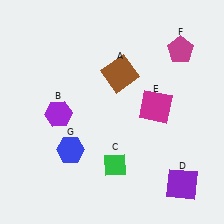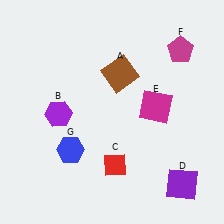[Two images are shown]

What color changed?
The diamond (C) changed from green in Image 1 to red in Image 2.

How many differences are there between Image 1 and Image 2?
There is 1 difference between the two images.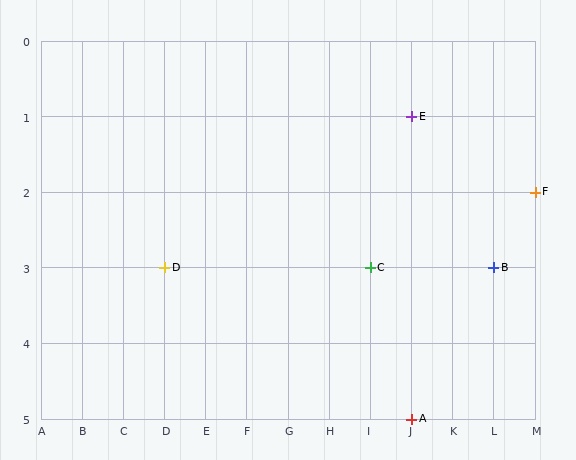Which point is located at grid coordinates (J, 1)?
Point E is at (J, 1).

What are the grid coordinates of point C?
Point C is at grid coordinates (I, 3).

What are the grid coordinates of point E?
Point E is at grid coordinates (J, 1).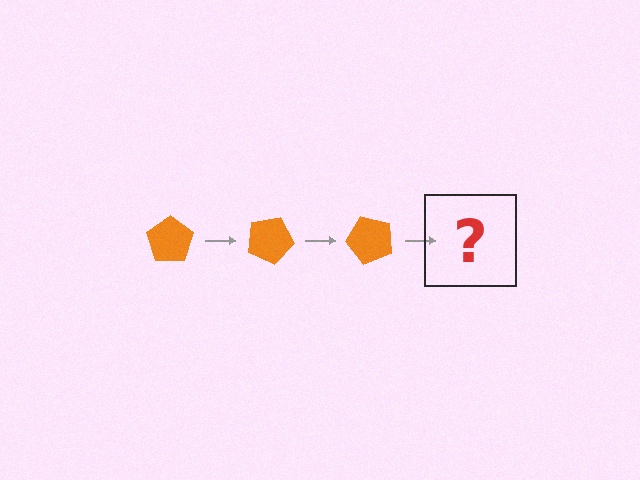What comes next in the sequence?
The next element should be an orange pentagon rotated 75 degrees.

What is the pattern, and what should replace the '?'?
The pattern is that the pentagon rotates 25 degrees each step. The '?' should be an orange pentagon rotated 75 degrees.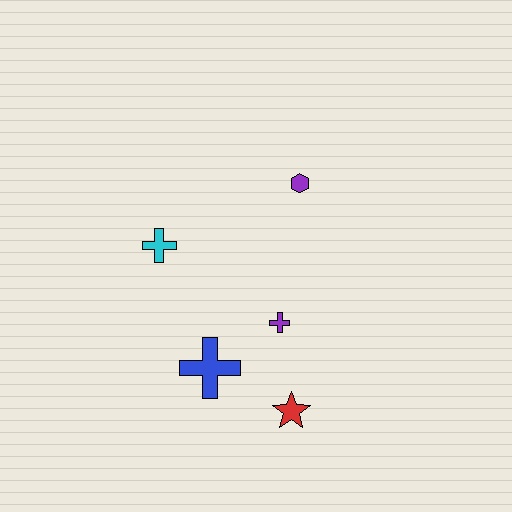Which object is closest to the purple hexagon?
The purple cross is closest to the purple hexagon.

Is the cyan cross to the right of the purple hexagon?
No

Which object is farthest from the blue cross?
The purple hexagon is farthest from the blue cross.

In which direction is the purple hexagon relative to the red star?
The purple hexagon is above the red star.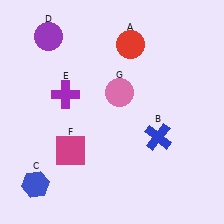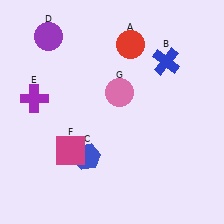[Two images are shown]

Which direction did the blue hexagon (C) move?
The blue hexagon (C) moved right.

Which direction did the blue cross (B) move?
The blue cross (B) moved up.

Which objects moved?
The objects that moved are: the blue cross (B), the blue hexagon (C), the purple cross (E).